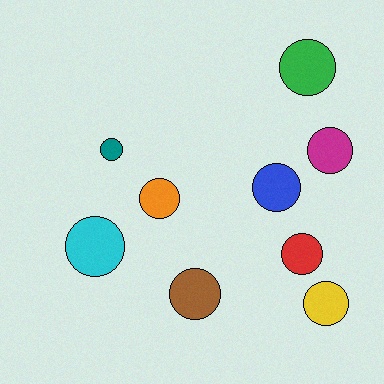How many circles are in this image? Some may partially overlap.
There are 9 circles.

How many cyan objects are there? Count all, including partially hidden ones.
There is 1 cyan object.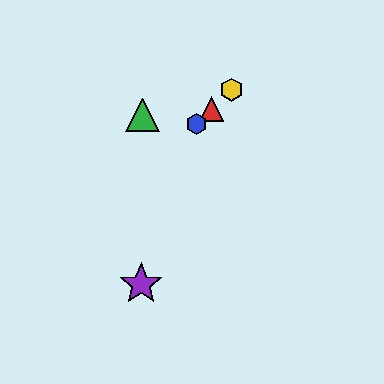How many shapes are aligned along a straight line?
3 shapes (the red triangle, the blue hexagon, the yellow hexagon) are aligned along a straight line.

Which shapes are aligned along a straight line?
The red triangle, the blue hexagon, the yellow hexagon are aligned along a straight line.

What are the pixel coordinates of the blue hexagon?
The blue hexagon is at (196, 124).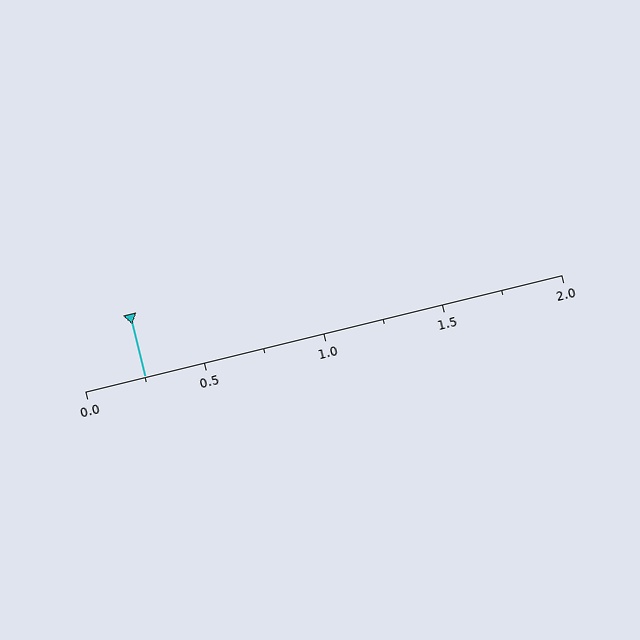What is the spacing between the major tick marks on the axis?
The major ticks are spaced 0.5 apart.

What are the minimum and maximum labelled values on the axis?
The axis runs from 0.0 to 2.0.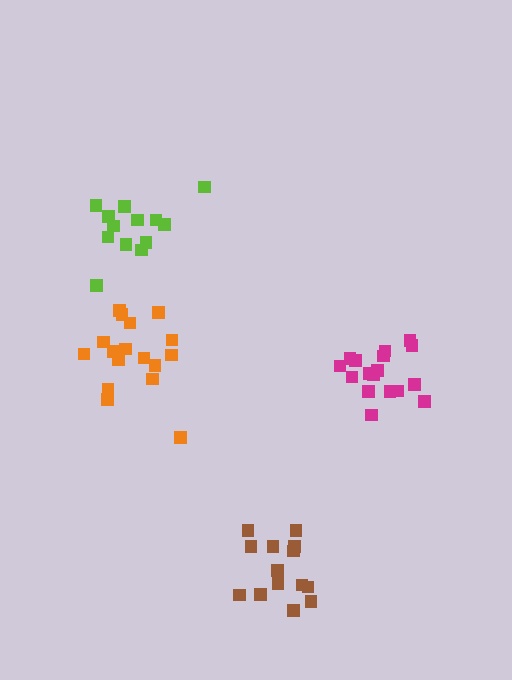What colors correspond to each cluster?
The clusters are colored: lime, brown, magenta, orange.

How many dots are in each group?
Group 1: 13 dots, Group 2: 14 dots, Group 3: 17 dots, Group 4: 17 dots (61 total).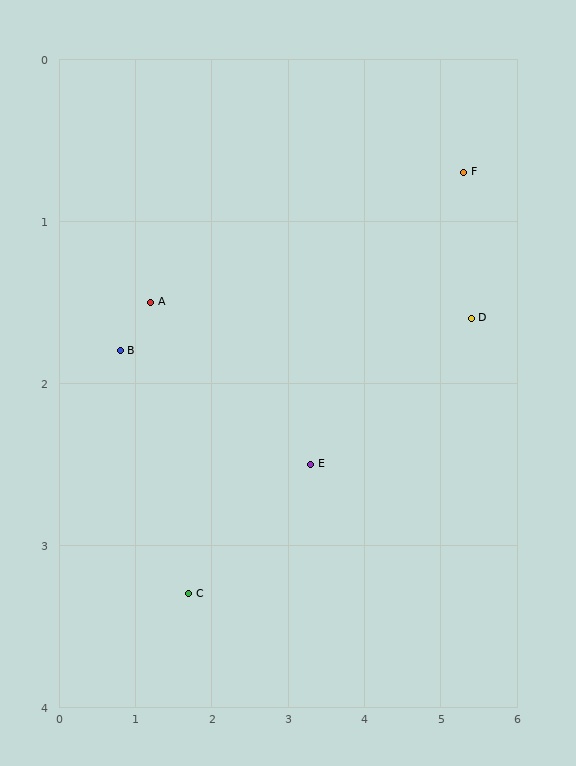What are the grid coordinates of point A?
Point A is at approximately (1.2, 1.5).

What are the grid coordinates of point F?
Point F is at approximately (5.3, 0.7).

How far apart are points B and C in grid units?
Points B and C are about 1.7 grid units apart.